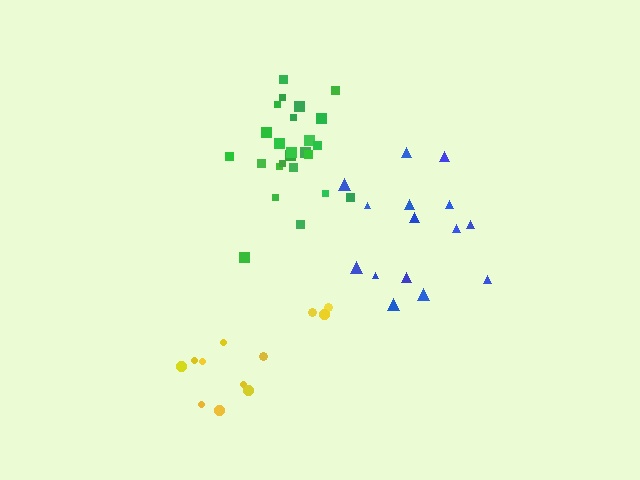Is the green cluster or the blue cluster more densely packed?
Green.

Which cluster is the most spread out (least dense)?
Yellow.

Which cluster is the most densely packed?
Green.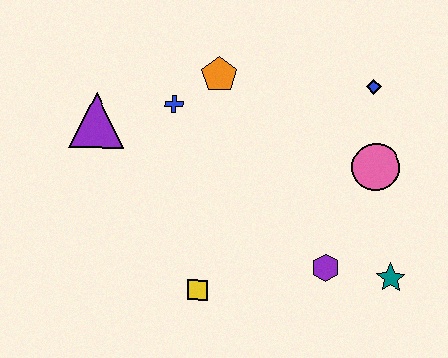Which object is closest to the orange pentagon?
The blue cross is closest to the orange pentagon.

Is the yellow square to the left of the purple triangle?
No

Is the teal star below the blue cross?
Yes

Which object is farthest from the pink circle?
The purple triangle is farthest from the pink circle.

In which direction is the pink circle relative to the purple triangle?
The pink circle is to the right of the purple triangle.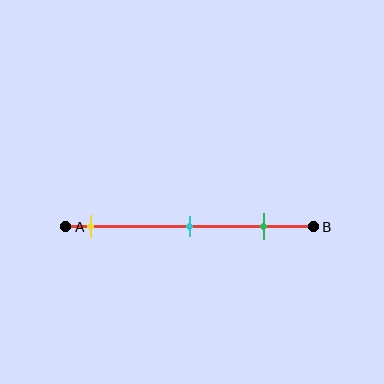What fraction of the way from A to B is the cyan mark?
The cyan mark is approximately 50% (0.5) of the way from A to B.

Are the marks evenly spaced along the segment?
Yes, the marks are approximately evenly spaced.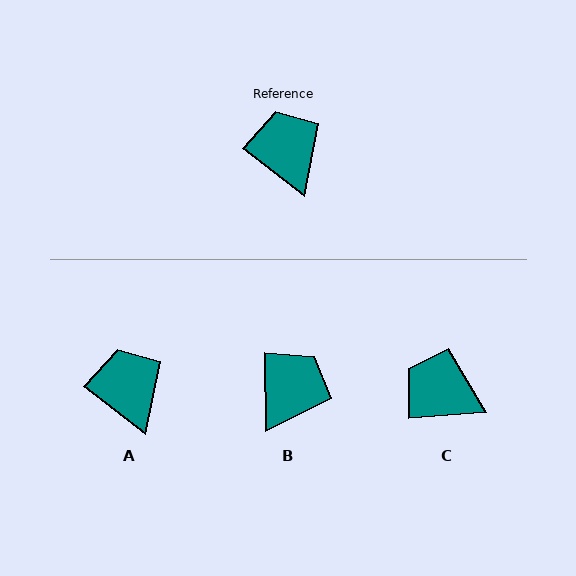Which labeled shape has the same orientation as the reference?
A.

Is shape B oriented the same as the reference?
No, it is off by about 52 degrees.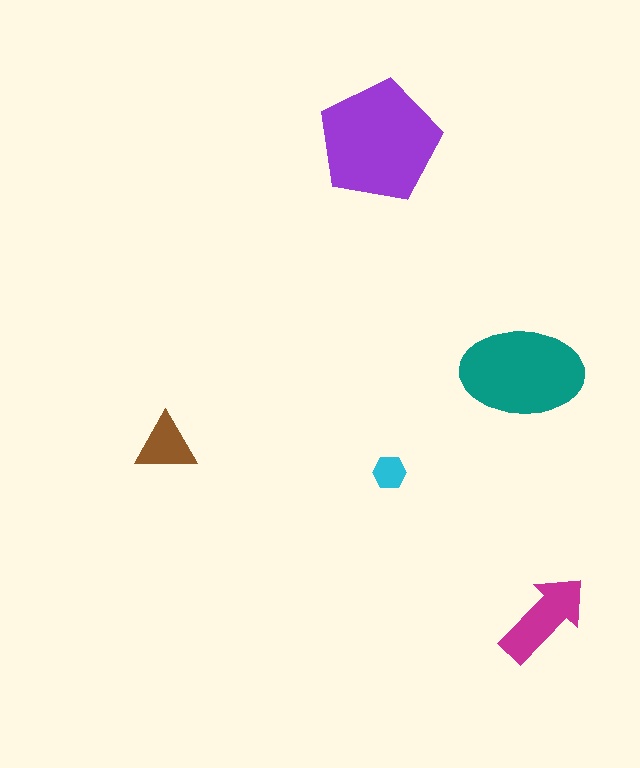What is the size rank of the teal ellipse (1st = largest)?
2nd.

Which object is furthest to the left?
The brown triangle is leftmost.